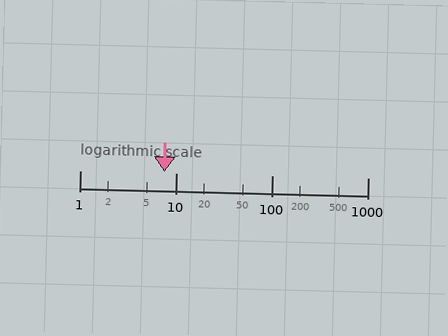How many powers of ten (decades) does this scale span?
The scale spans 3 decades, from 1 to 1000.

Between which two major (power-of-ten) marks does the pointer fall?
The pointer is between 1 and 10.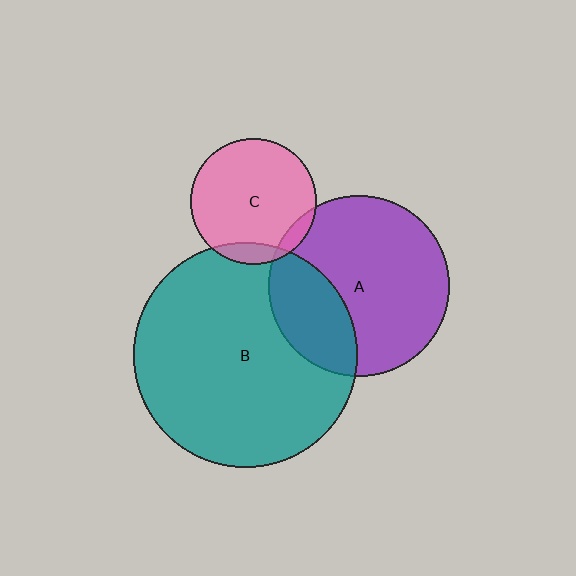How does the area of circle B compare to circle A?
Approximately 1.5 times.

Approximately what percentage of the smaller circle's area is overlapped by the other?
Approximately 30%.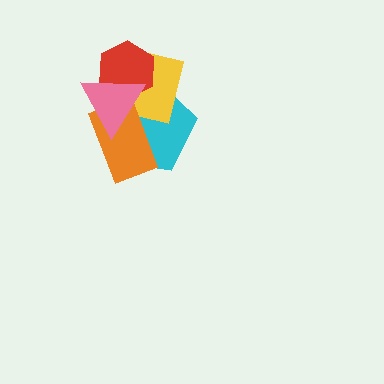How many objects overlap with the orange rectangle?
3 objects overlap with the orange rectangle.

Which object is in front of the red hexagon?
The pink triangle is in front of the red hexagon.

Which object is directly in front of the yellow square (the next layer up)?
The red hexagon is directly in front of the yellow square.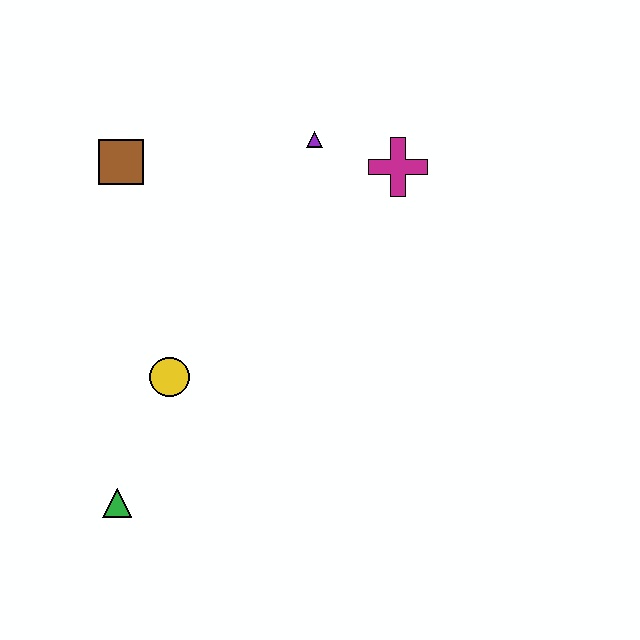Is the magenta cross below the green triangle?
No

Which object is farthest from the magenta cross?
The green triangle is farthest from the magenta cross.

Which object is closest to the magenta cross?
The purple triangle is closest to the magenta cross.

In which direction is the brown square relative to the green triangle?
The brown square is above the green triangle.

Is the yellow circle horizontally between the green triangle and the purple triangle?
Yes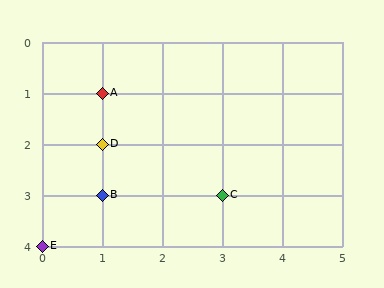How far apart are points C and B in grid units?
Points C and B are 2 columns apart.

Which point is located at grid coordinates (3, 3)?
Point C is at (3, 3).